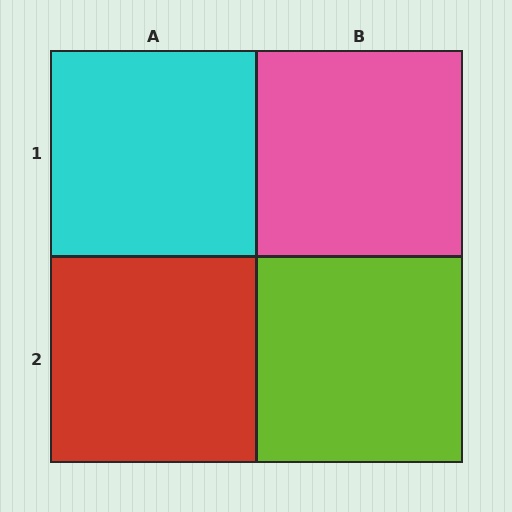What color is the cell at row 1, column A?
Cyan.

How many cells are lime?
1 cell is lime.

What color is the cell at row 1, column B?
Pink.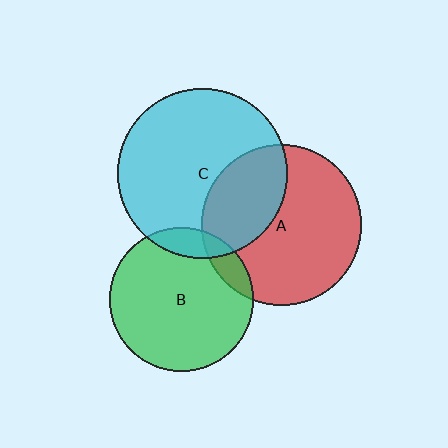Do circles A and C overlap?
Yes.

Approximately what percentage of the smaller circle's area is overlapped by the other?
Approximately 35%.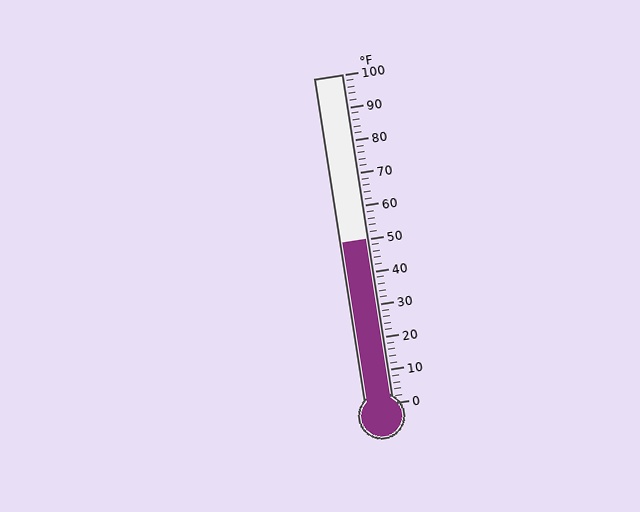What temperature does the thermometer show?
The thermometer shows approximately 50°F.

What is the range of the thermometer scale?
The thermometer scale ranges from 0°F to 100°F.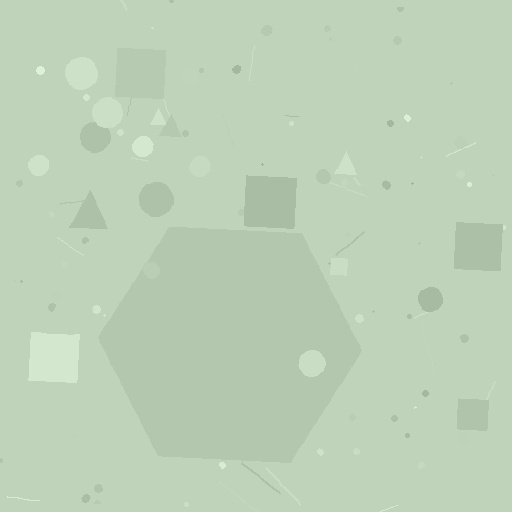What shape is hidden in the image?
A hexagon is hidden in the image.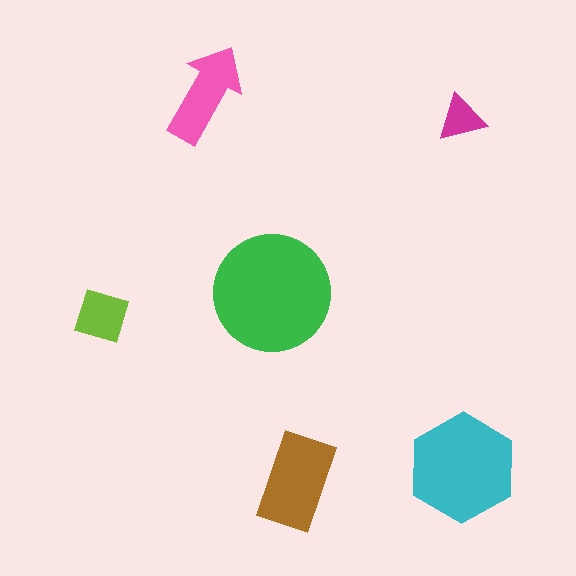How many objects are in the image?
There are 6 objects in the image.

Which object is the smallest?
The magenta triangle.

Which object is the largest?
The green circle.